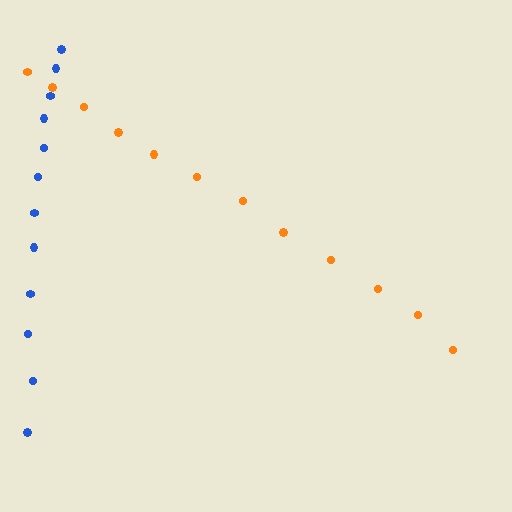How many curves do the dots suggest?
There are 2 distinct paths.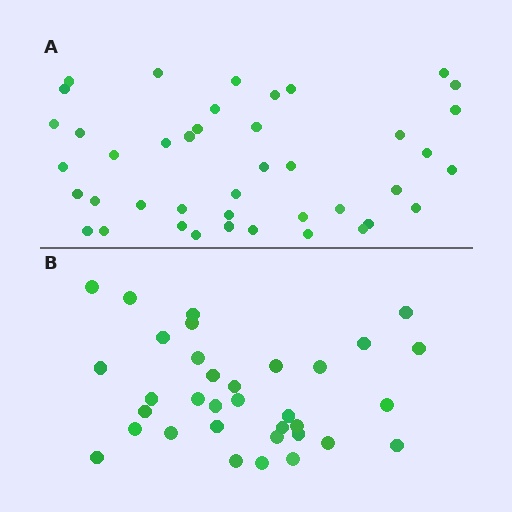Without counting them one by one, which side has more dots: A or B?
Region A (the top region) has more dots.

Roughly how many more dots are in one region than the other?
Region A has roughly 8 or so more dots than region B.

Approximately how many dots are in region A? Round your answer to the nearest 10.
About 40 dots. (The exact count is 42, which rounds to 40.)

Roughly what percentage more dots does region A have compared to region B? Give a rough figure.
About 25% more.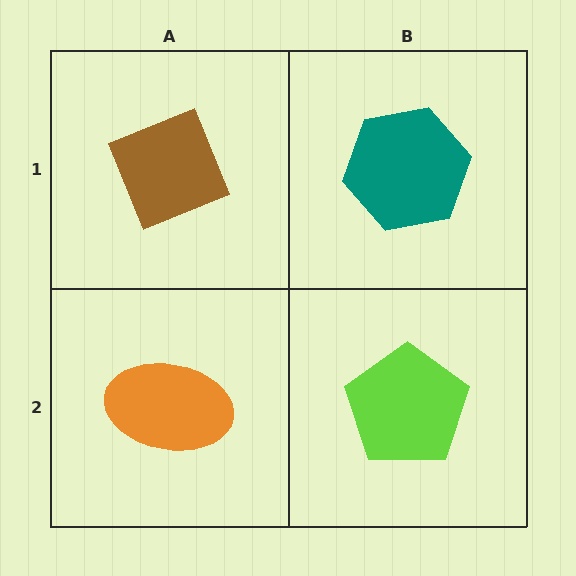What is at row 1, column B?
A teal hexagon.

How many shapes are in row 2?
2 shapes.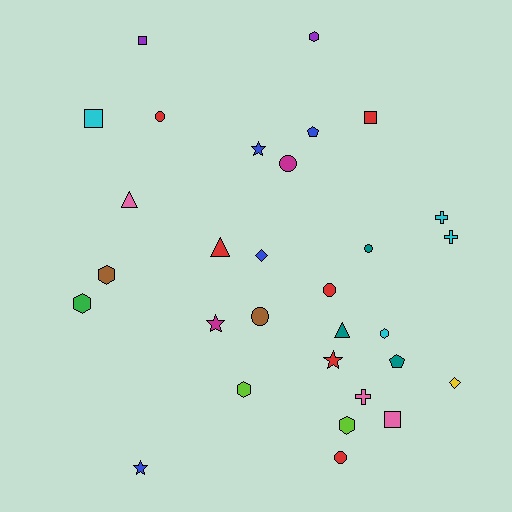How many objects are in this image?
There are 30 objects.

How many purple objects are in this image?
There are 2 purple objects.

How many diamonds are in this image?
There are 2 diamonds.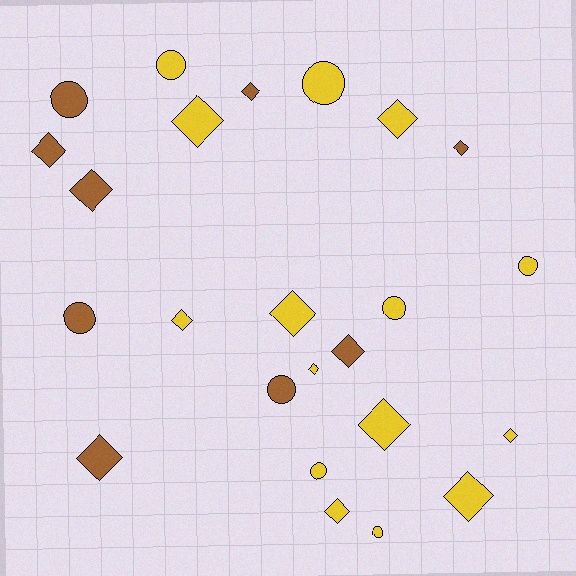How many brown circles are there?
There are 3 brown circles.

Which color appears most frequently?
Yellow, with 15 objects.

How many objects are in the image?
There are 24 objects.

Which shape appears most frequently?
Diamond, with 15 objects.